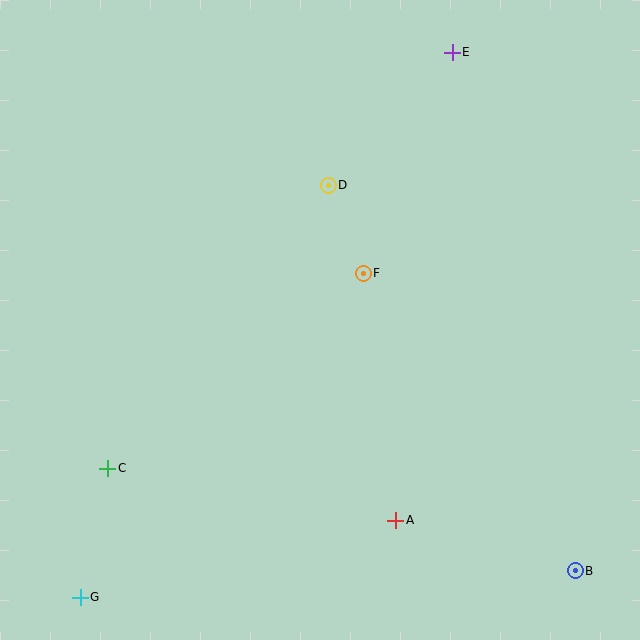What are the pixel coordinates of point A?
Point A is at (396, 520).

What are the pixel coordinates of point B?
Point B is at (575, 571).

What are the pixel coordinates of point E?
Point E is at (452, 52).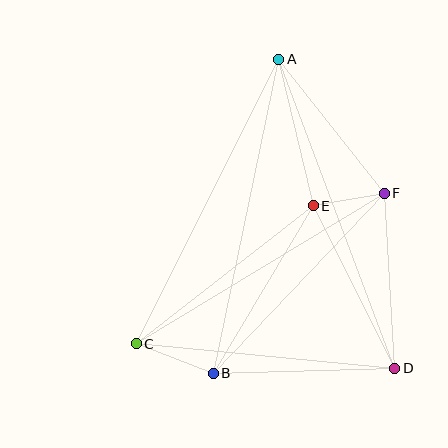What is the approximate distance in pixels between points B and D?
The distance between B and D is approximately 181 pixels.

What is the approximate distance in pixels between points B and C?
The distance between B and C is approximately 83 pixels.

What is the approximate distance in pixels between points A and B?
The distance between A and B is approximately 320 pixels.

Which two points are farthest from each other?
Points A and D are farthest from each other.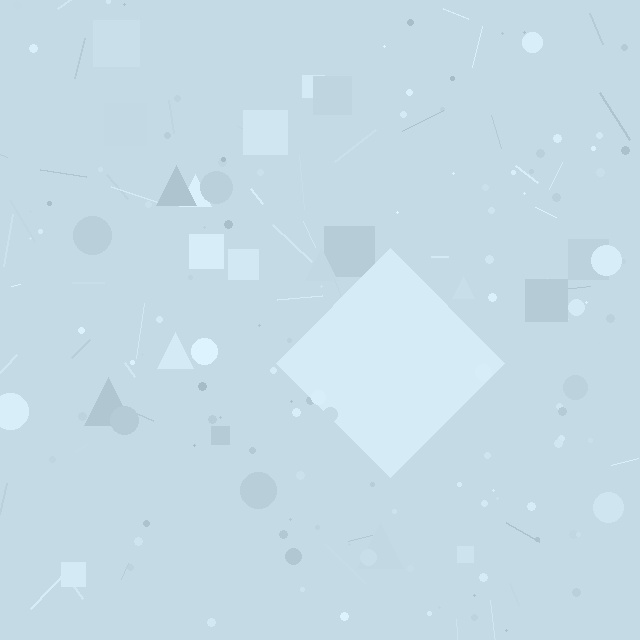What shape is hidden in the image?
A diamond is hidden in the image.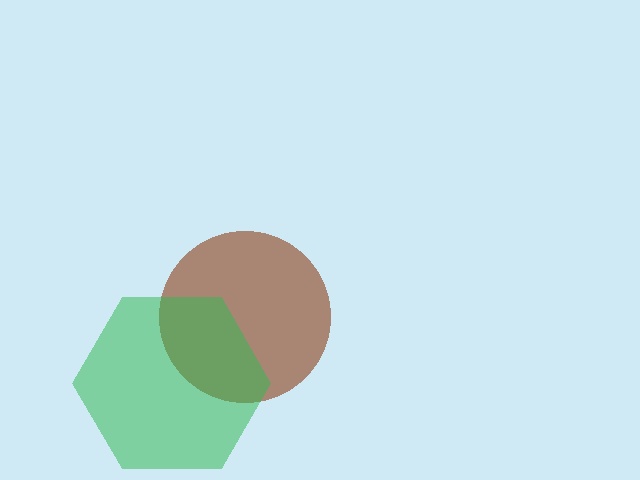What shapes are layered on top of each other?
The layered shapes are: a brown circle, a green hexagon.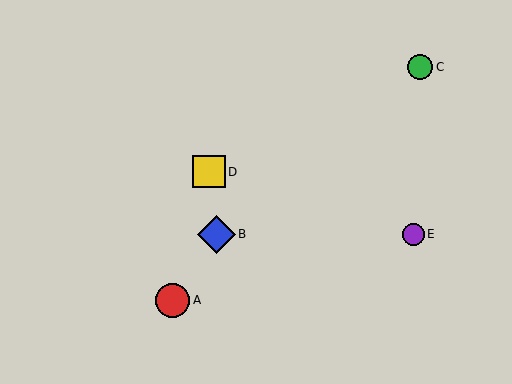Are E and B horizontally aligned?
Yes, both are at y≈234.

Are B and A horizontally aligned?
No, B is at y≈234 and A is at y≈300.